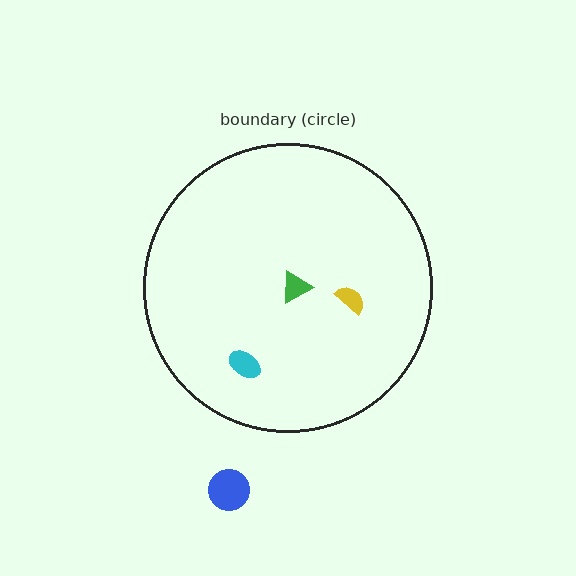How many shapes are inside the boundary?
3 inside, 1 outside.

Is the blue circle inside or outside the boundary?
Outside.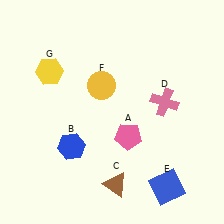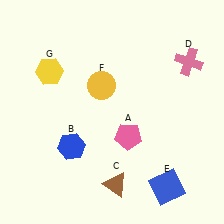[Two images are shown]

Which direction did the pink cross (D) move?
The pink cross (D) moved up.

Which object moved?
The pink cross (D) moved up.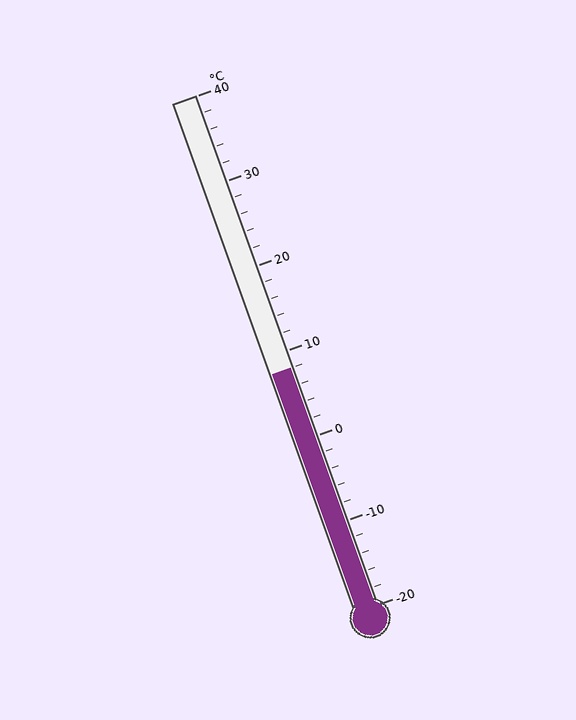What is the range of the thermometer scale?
The thermometer scale ranges from -20°C to 40°C.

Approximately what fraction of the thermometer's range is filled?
The thermometer is filled to approximately 45% of its range.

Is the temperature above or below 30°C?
The temperature is below 30°C.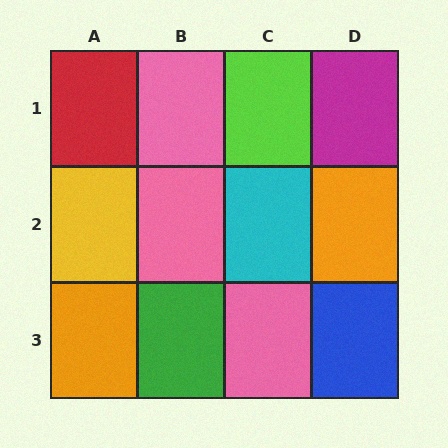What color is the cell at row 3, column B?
Green.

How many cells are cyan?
1 cell is cyan.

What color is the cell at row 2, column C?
Cyan.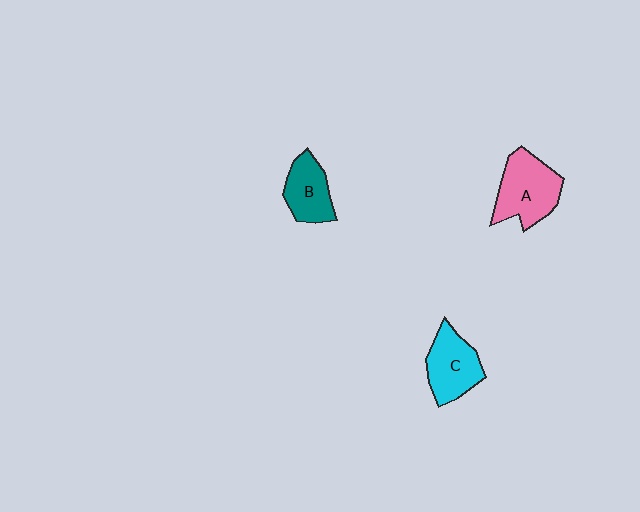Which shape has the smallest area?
Shape B (teal).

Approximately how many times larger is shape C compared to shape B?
Approximately 1.2 times.